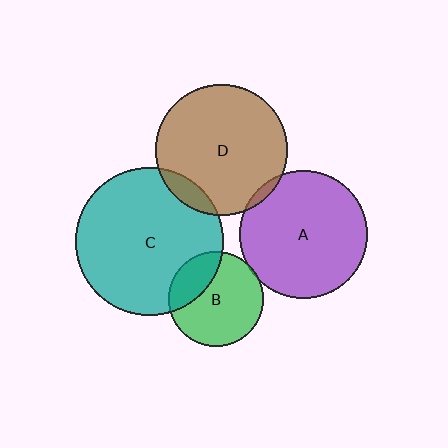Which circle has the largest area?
Circle C (teal).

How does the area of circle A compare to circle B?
Approximately 1.8 times.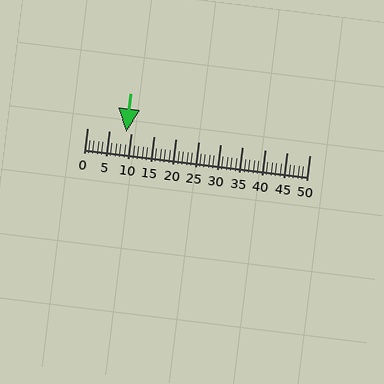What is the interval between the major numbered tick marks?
The major tick marks are spaced 5 units apart.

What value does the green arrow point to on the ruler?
The green arrow points to approximately 9.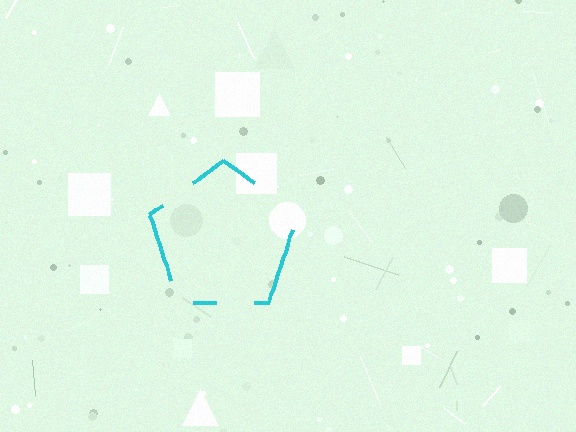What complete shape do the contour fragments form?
The contour fragments form a pentagon.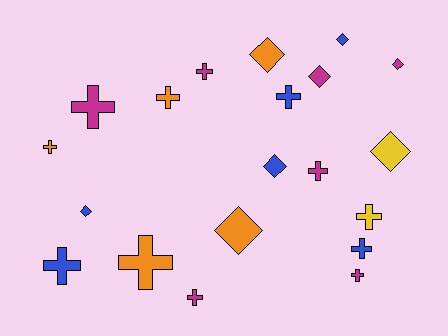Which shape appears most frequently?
Cross, with 12 objects.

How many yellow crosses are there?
There is 1 yellow cross.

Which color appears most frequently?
Magenta, with 7 objects.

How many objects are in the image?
There are 20 objects.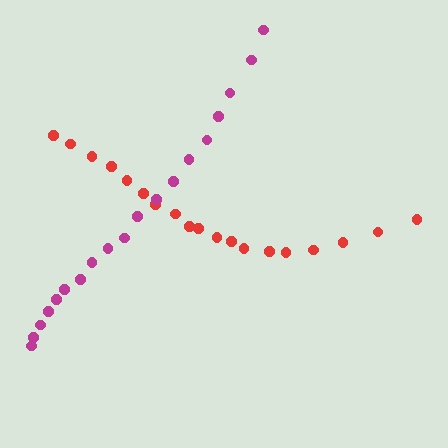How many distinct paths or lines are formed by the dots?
There are 2 distinct paths.